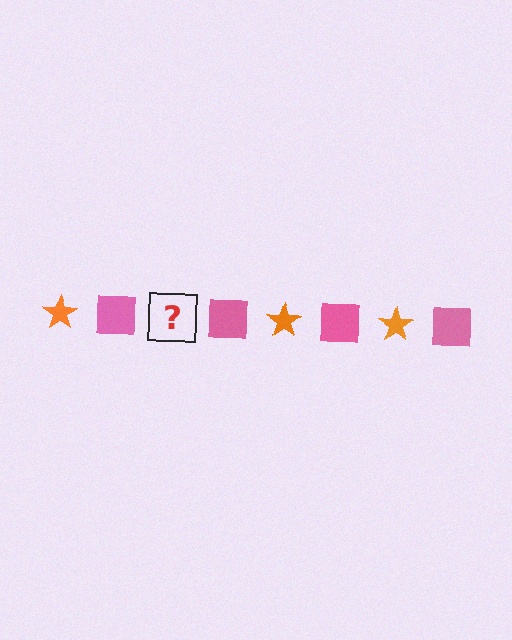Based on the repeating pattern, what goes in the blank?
The blank should be an orange star.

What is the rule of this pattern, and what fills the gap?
The rule is that the pattern alternates between orange star and pink square. The gap should be filled with an orange star.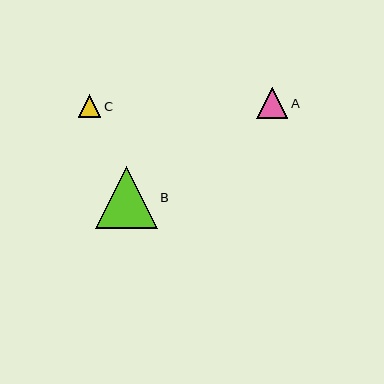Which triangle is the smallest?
Triangle C is the smallest with a size of approximately 23 pixels.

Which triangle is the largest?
Triangle B is the largest with a size of approximately 62 pixels.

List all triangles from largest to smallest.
From largest to smallest: B, A, C.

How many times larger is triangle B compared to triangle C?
Triangle B is approximately 2.8 times the size of triangle C.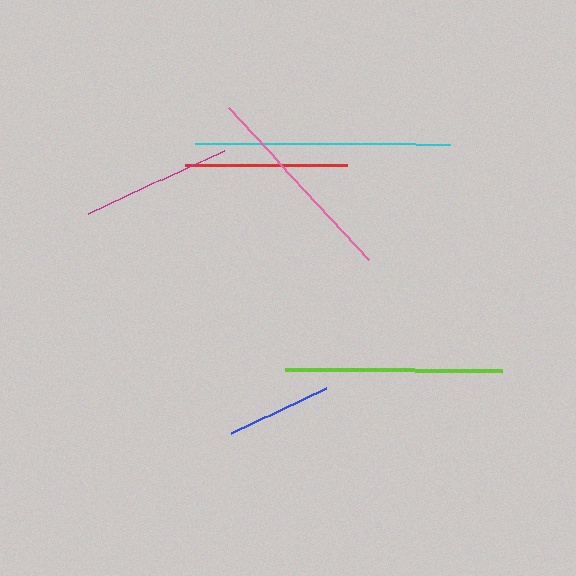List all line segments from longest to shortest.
From longest to shortest: cyan, lime, pink, red, magenta, blue.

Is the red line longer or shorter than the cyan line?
The cyan line is longer than the red line.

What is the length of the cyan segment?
The cyan segment is approximately 255 pixels long.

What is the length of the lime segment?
The lime segment is approximately 217 pixels long.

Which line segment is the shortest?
The blue line is the shortest at approximately 104 pixels.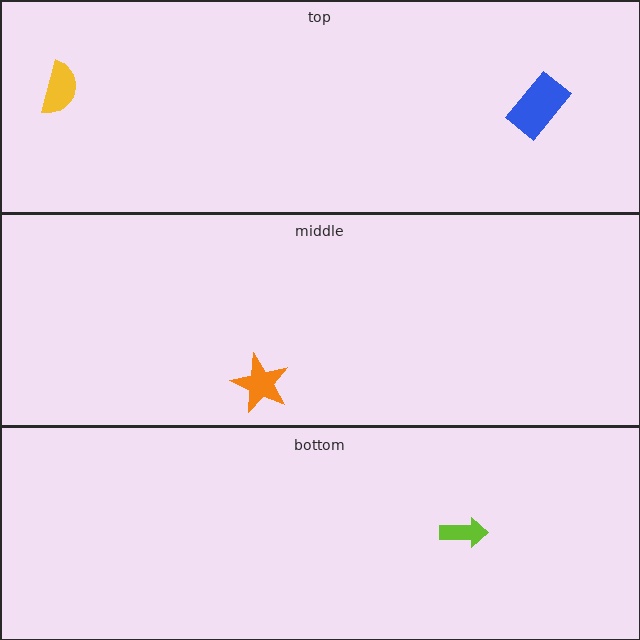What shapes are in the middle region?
The orange star.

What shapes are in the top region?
The blue rectangle, the yellow semicircle.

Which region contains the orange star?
The middle region.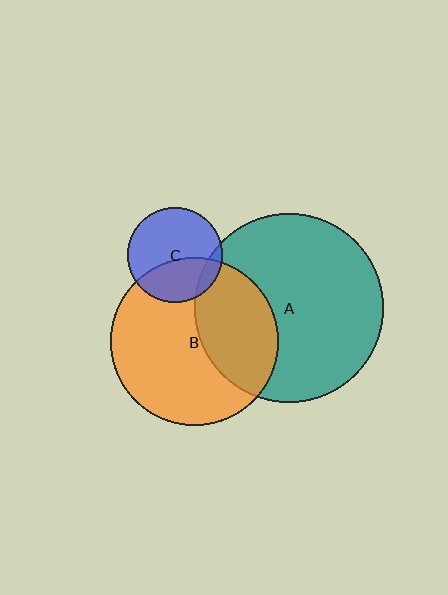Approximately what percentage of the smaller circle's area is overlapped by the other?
Approximately 10%.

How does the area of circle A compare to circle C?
Approximately 3.9 times.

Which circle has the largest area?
Circle A (teal).